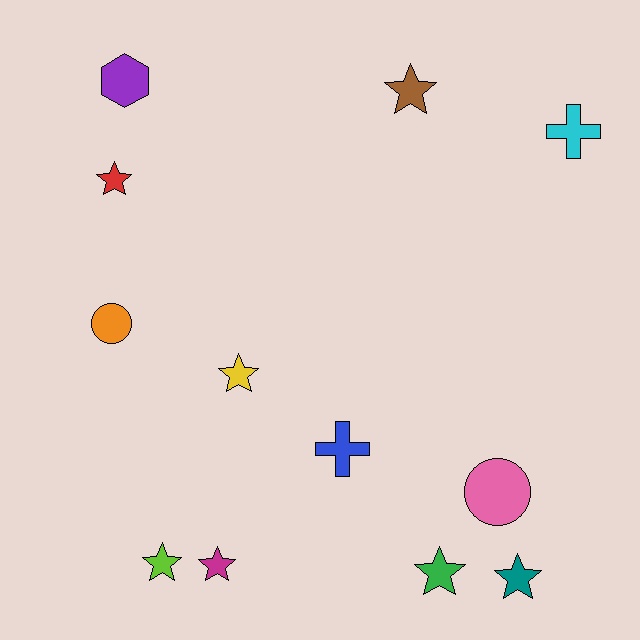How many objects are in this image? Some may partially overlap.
There are 12 objects.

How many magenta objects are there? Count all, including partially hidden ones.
There is 1 magenta object.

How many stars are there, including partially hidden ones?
There are 7 stars.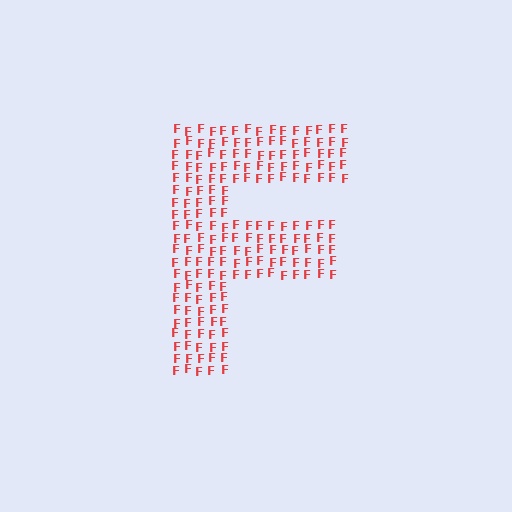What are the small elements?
The small elements are letter F's.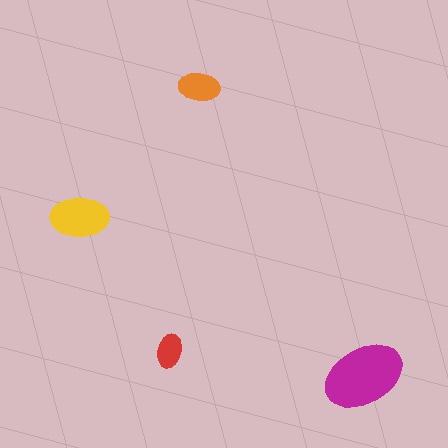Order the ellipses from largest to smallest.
the magenta one, the yellow one, the orange one, the red one.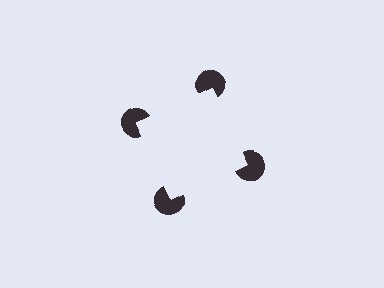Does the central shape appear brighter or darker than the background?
It typically appears slightly brighter than the background, even though no actual brightness change is drawn.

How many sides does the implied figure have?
4 sides.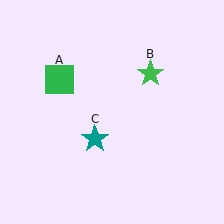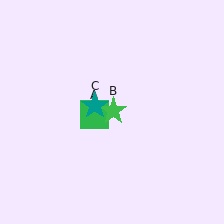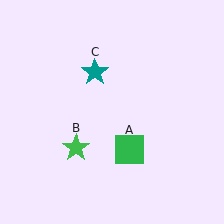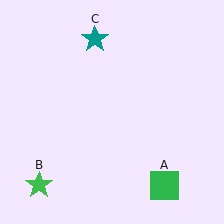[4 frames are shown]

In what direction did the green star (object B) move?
The green star (object B) moved down and to the left.